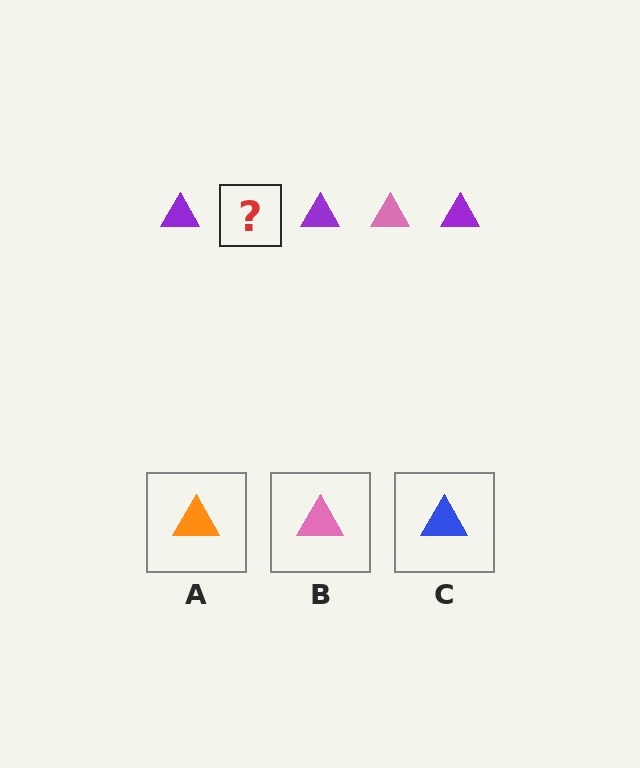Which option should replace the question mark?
Option B.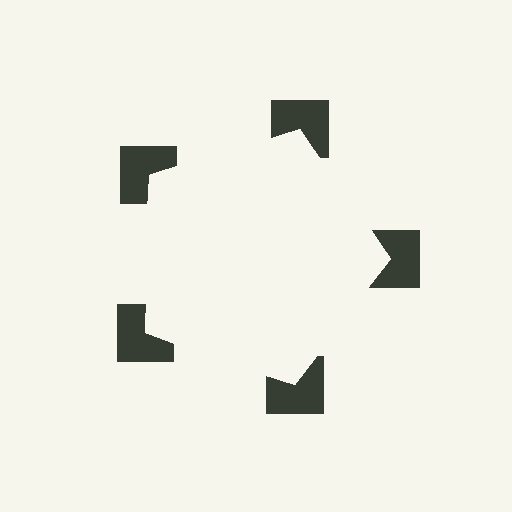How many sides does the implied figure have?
5 sides.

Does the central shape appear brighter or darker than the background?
It typically appears slightly brighter than the background, even though no actual brightness change is drawn.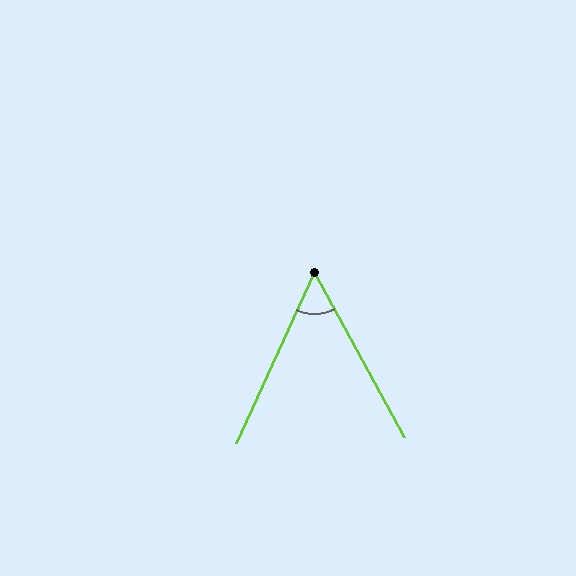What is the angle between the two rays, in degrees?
Approximately 53 degrees.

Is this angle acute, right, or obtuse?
It is acute.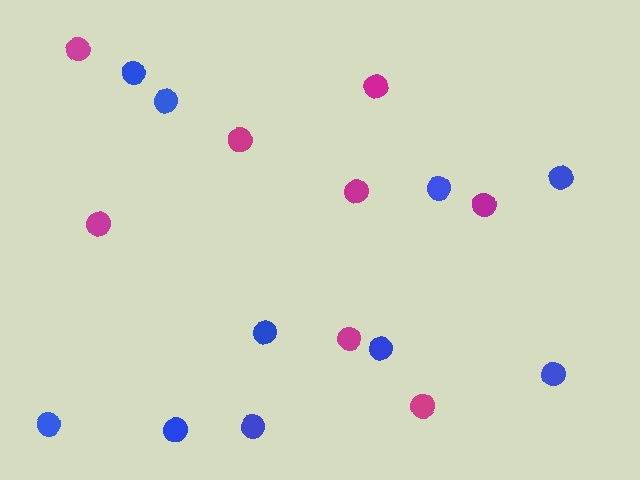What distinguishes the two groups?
There are 2 groups: one group of magenta circles (8) and one group of blue circles (10).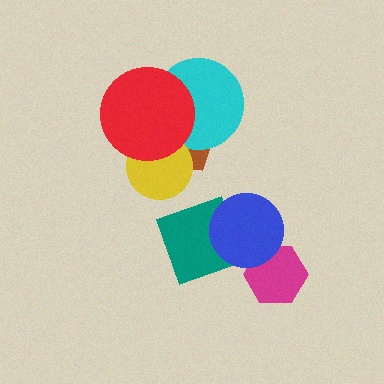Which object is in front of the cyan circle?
The red circle is in front of the cyan circle.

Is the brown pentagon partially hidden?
Yes, it is partially covered by another shape.